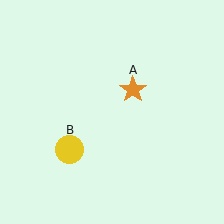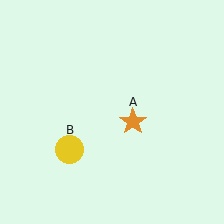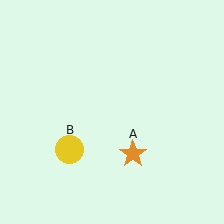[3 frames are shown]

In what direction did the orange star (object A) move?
The orange star (object A) moved down.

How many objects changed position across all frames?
1 object changed position: orange star (object A).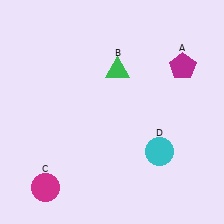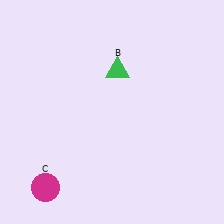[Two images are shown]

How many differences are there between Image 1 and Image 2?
There are 2 differences between the two images.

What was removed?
The magenta pentagon (A), the cyan circle (D) were removed in Image 2.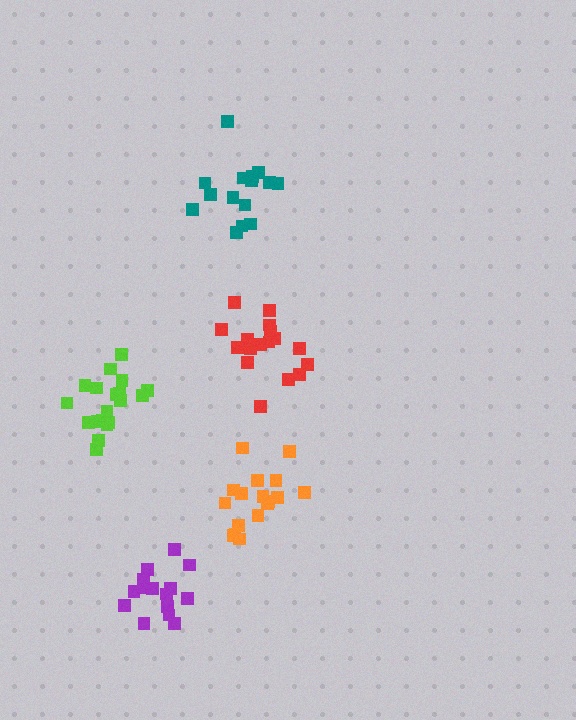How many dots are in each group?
Group 1: 17 dots, Group 2: 15 dots, Group 3: 17 dots, Group 4: 15 dots, Group 5: 19 dots (83 total).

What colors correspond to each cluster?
The clusters are colored: orange, teal, red, purple, lime.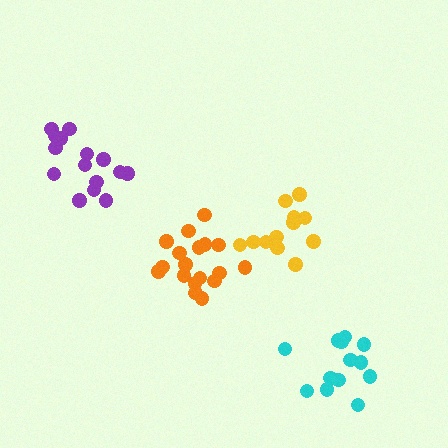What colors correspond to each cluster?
The clusters are colored: yellow, cyan, orange, purple.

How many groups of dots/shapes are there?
There are 4 groups.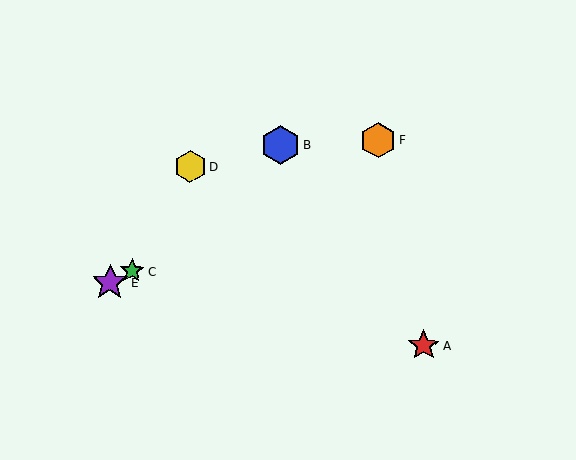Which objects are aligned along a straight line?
Objects C, E, F are aligned along a straight line.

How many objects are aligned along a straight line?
3 objects (C, E, F) are aligned along a straight line.